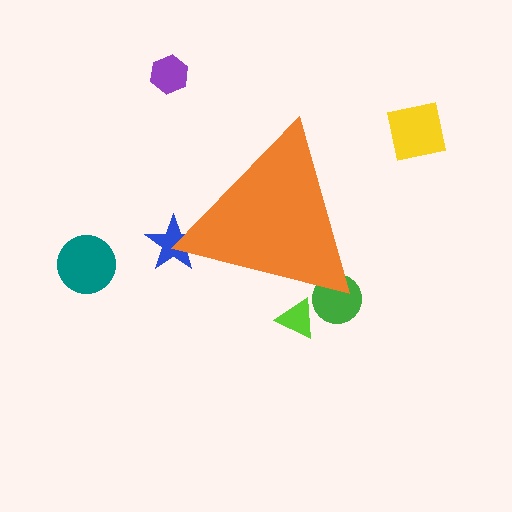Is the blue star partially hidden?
Yes, the blue star is partially hidden behind the orange triangle.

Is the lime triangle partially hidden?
Yes, the lime triangle is partially hidden behind the orange triangle.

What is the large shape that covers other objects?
An orange triangle.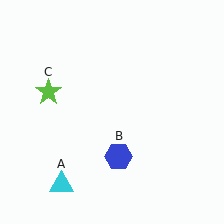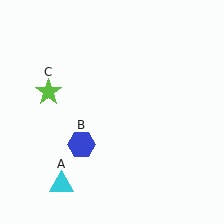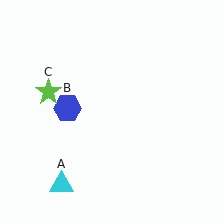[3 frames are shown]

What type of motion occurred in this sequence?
The blue hexagon (object B) rotated clockwise around the center of the scene.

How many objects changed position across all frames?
1 object changed position: blue hexagon (object B).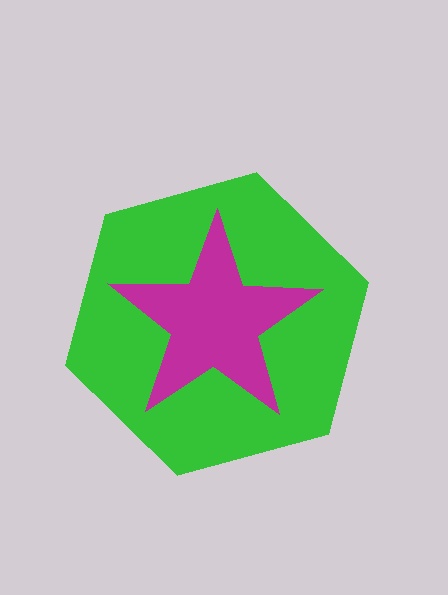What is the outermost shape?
The green hexagon.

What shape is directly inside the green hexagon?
The magenta star.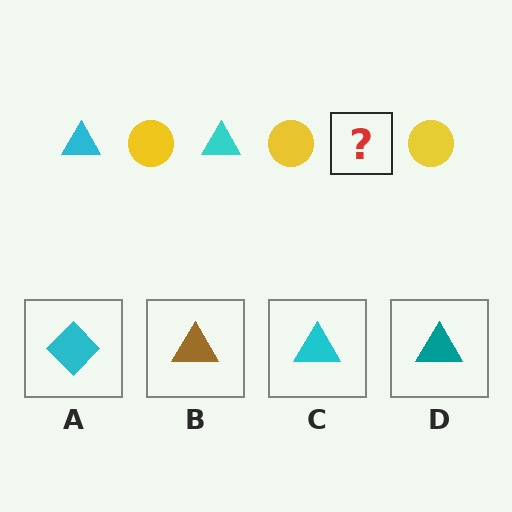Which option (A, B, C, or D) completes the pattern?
C.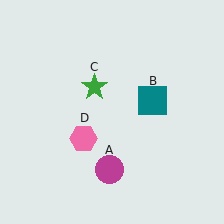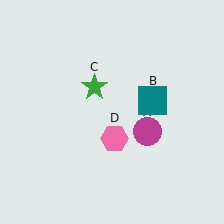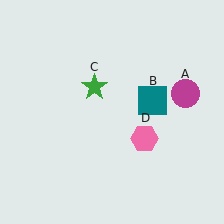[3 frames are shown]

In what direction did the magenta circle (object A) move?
The magenta circle (object A) moved up and to the right.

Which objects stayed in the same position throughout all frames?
Teal square (object B) and green star (object C) remained stationary.